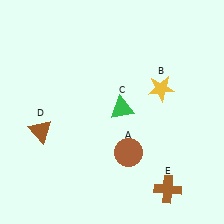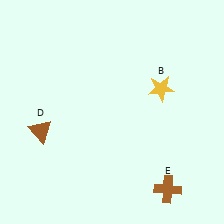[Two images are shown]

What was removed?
The green triangle (C), the brown circle (A) were removed in Image 2.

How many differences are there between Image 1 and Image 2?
There are 2 differences between the two images.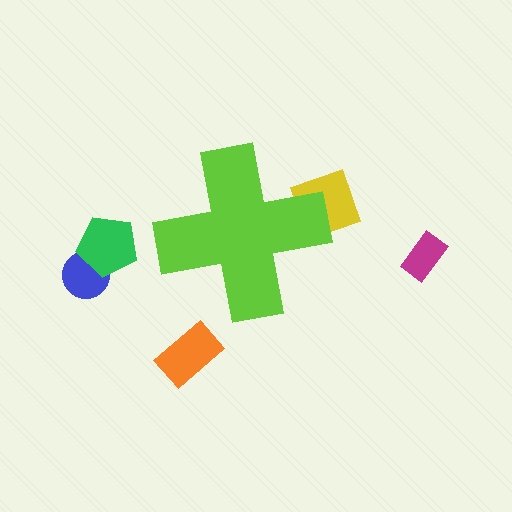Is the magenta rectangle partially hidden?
No, the magenta rectangle is fully visible.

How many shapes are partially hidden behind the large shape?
1 shape is partially hidden.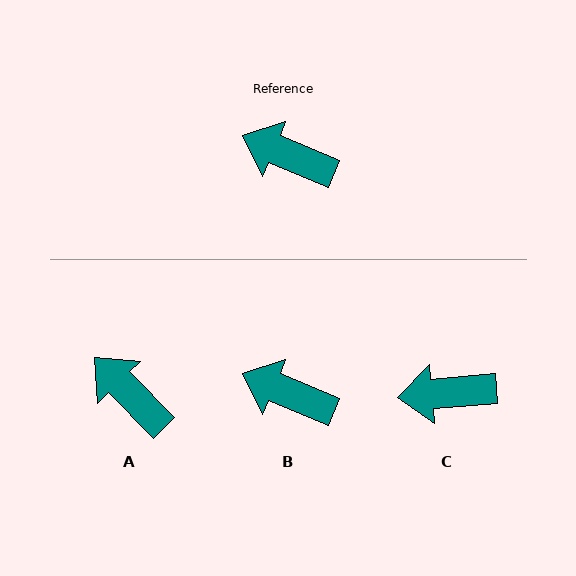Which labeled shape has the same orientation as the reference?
B.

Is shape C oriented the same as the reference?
No, it is off by about 28 degrees.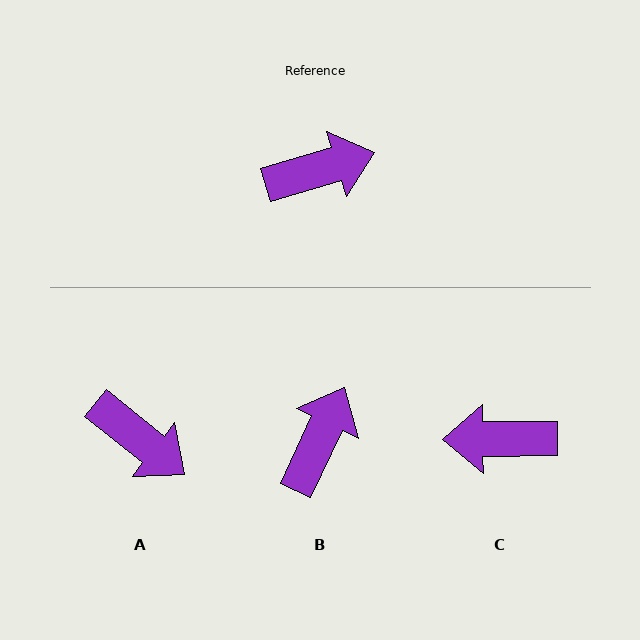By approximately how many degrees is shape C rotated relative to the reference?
Approximately 164 degrees counter-clockwise.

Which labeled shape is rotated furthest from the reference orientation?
C, about 164 degrees away.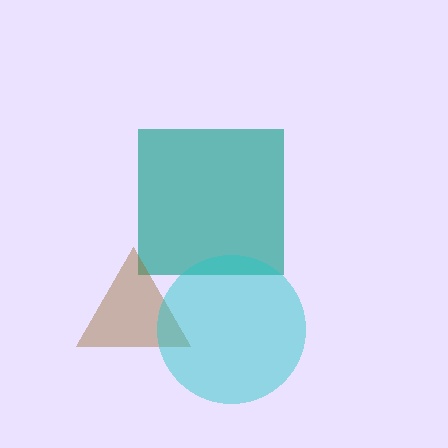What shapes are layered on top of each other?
The layered shapes are: a teal square, a brown triangle, a cyan circle.